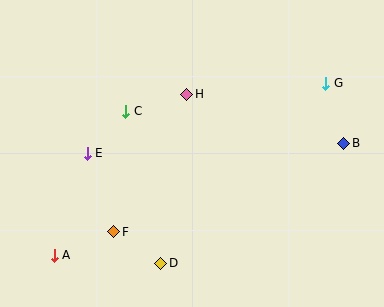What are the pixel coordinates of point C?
Point C is at (126, 111).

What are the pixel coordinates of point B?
Point B is at (344, 143).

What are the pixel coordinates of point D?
Point D is at (161, 263).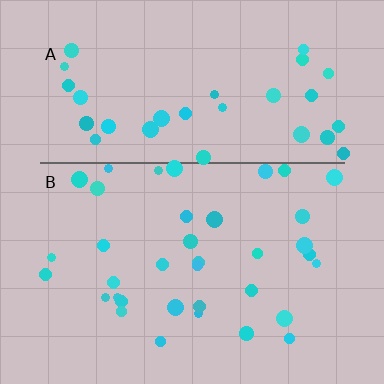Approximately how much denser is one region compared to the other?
Approximately 1.1× — region B over region A.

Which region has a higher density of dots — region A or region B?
B (the bottom).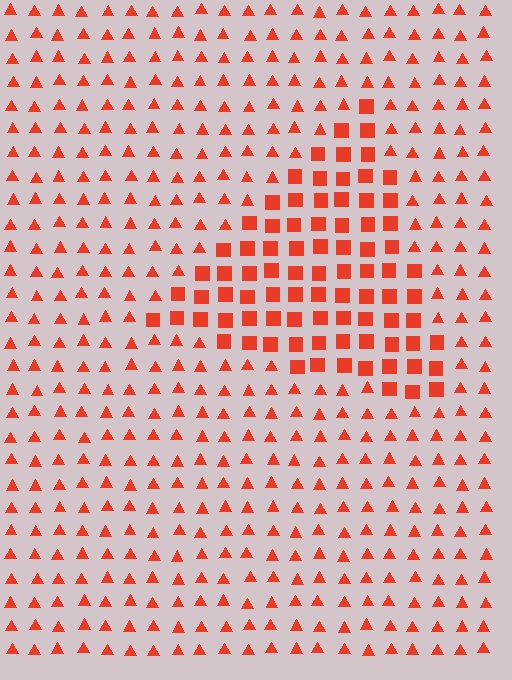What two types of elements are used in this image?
The image uses squares inside the triangle region and triangles outside it.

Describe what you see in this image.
The image is filled with small red elements arranged in a uniform grid. A triangle-shaped region contains squares, while the surrounding area contains triangles. The boundary is defined purely by the change in element shape.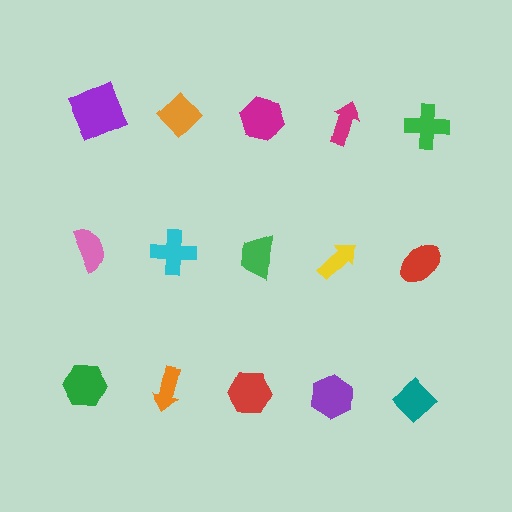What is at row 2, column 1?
A pink semicircle.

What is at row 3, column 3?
A red hexagon.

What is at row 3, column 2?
An orange arrow.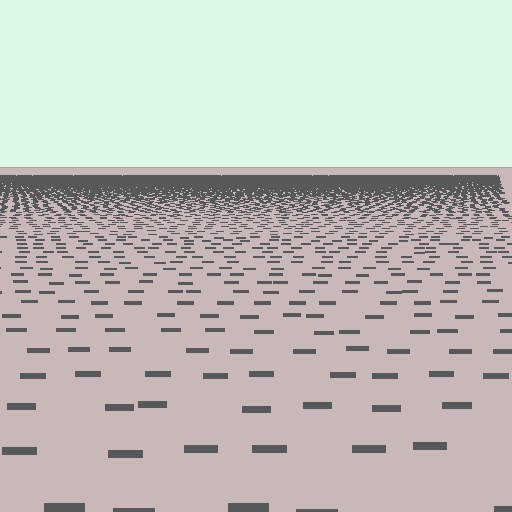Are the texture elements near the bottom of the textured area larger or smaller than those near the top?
Larger. Near the bottom, elements are closer to the viewer and appear at a bigger on-screen size.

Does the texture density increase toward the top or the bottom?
Density increases toward the top.